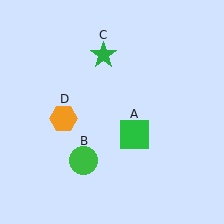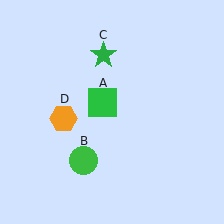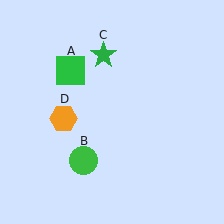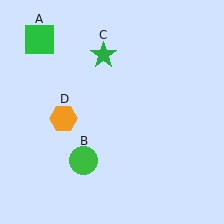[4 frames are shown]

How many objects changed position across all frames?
1 object changed position: green square (object A).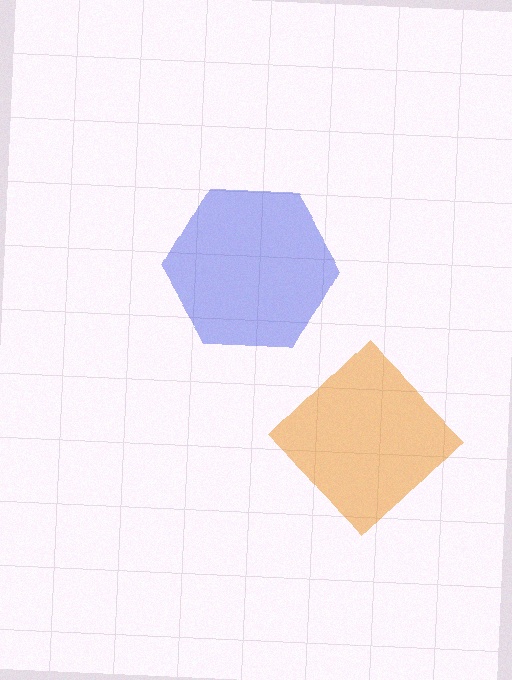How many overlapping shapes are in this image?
There are 2 overlapping shapes in the image.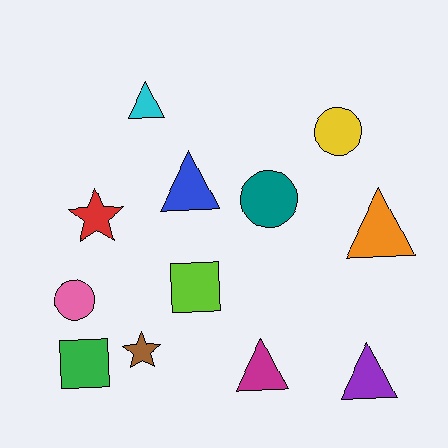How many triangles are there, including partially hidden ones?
There are 5 triangles.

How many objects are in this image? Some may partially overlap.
There are 12 objects.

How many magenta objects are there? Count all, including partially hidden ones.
There is 1 magenta object.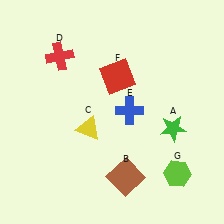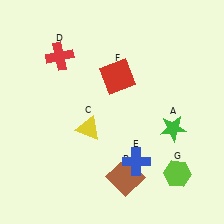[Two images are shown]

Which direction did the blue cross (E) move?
The blue cross (E) moved down.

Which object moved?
The blue cross (E) moved down.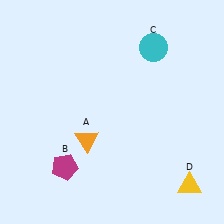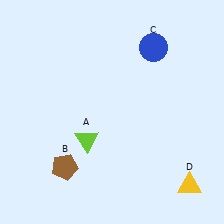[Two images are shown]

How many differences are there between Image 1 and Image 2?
There are 3 differences between the two images.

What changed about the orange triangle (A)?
In Image 1, A is orange. In Image 2, it changed to lime.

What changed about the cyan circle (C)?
In Image 1, C is cyan. In Image 2, it changed to blue.